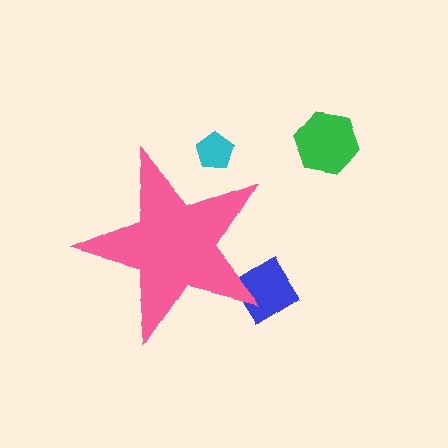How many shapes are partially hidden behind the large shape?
2 shapes are partially hidden.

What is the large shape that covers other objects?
A pink star.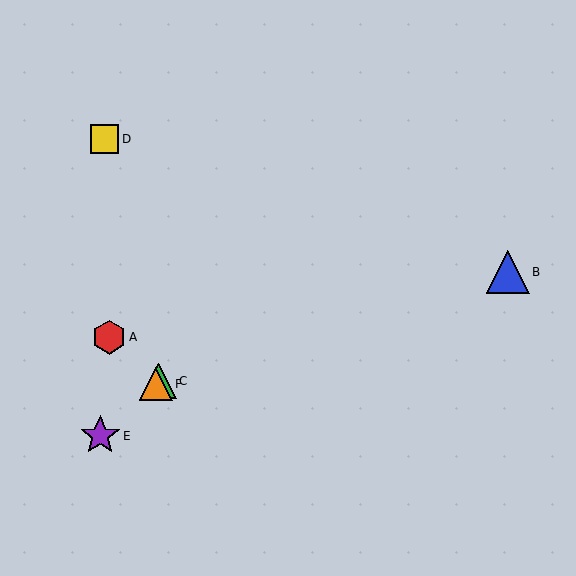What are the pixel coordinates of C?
Object C is at (158, 381).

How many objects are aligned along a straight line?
3 objects (C, E, F) are aligned along a straight line.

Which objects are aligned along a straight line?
Objects C, E, F are aligned along a straight line.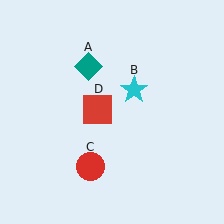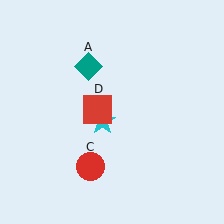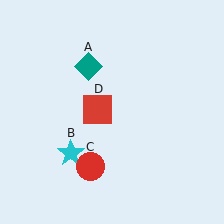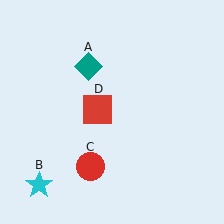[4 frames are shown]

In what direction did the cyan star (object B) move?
The cyan star (object B) moved down and to the left.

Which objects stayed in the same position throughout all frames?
Teal diamond (object A) and red circle (object C) and red square (object D) remained stationary.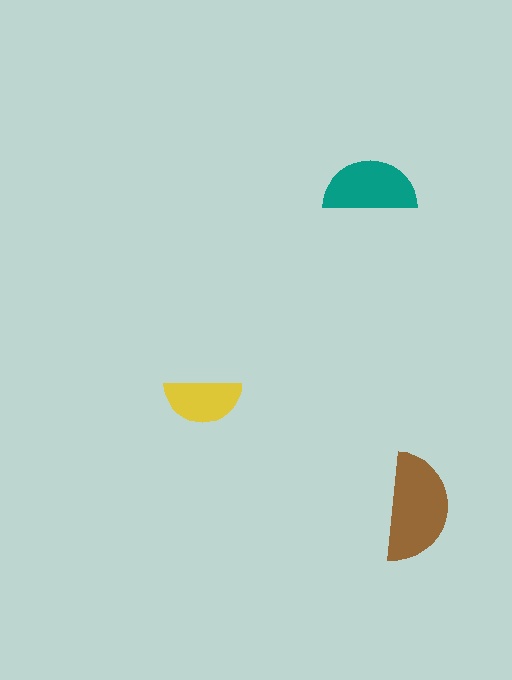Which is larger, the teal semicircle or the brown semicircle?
The brown one.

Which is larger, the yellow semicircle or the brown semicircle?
The brown one.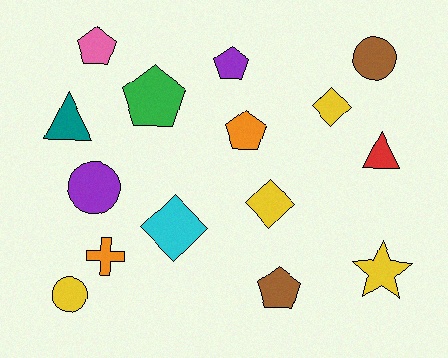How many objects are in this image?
There are 15 objects.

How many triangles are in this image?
There are 2 triangles.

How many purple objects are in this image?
There are 2 purple objects.